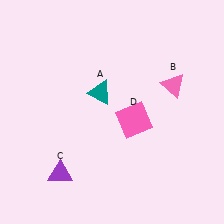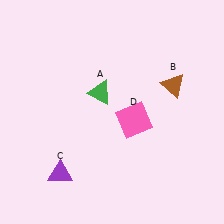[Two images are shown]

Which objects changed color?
A changed from teal to green. B changed from pink to brown.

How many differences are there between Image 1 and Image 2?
There are 2 differences between the two images.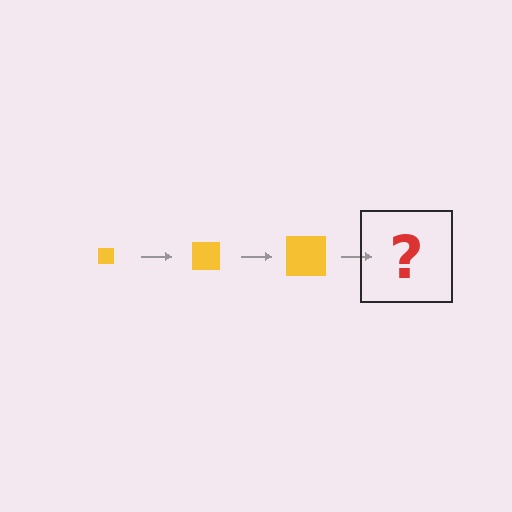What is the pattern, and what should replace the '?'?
The pattern is that the square gets progressively larger each step. The '?' should be a yellow square, larger than the previous one.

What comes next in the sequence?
The next element should be a yellow square, larger than the previous one.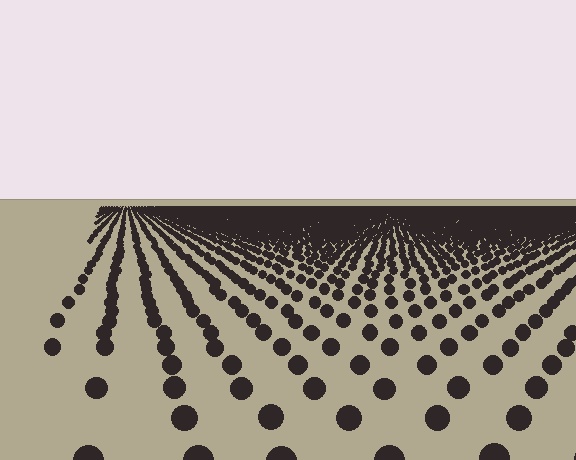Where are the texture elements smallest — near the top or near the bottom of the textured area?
Near the top.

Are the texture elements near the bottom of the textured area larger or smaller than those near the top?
Larger. Near the bottom, elements are closer to the viewer and appear at a bigger on-screen size.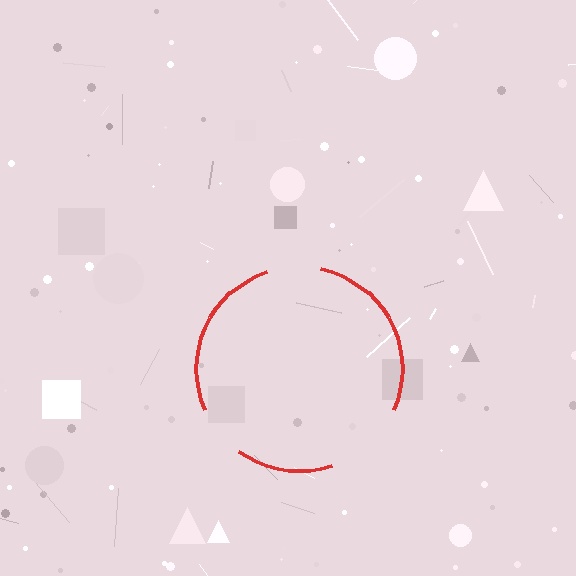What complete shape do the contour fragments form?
The contour fragments form a circle.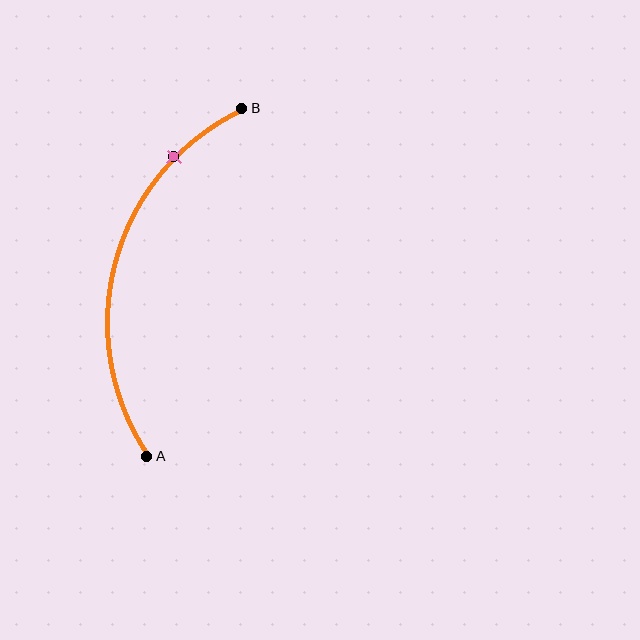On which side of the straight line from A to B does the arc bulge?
The arc bulges to the left of the straight line connecting A and B.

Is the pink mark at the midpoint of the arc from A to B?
No. The pink mark lies on the arc but is closer to endpoint B. The arc midpoint would be at the point on the curve equidistant along the arc from both A and B.